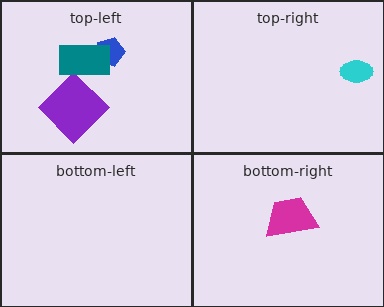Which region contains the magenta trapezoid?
The bottom-right region.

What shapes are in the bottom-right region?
The magenta trapezoid.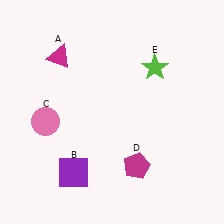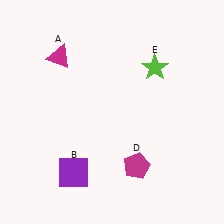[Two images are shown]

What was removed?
The pink circle (C) was removed in Image 2.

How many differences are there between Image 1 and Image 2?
There is 1 difference between the two images.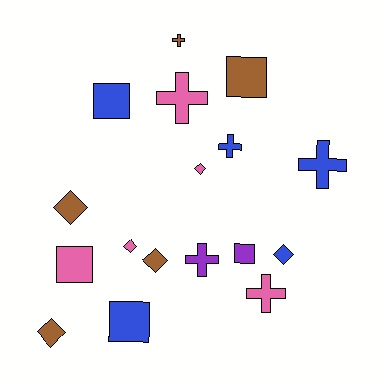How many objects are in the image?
There are 17 objects.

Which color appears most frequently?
Pink, with 5 objects.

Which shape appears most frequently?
Diamond, with 6 objects.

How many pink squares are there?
There is 1 pink square.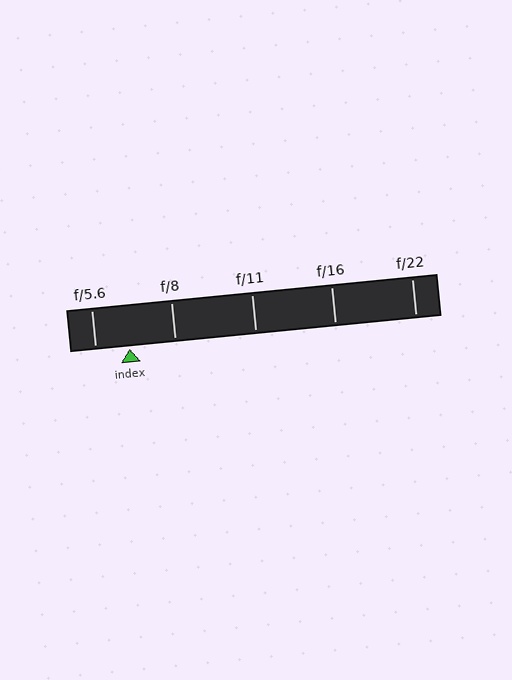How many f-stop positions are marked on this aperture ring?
There are 5 f-stop positions marked.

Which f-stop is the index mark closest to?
The index mark is closest to f/5.6.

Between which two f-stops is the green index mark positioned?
The index mark is between f/5.6 and f/8.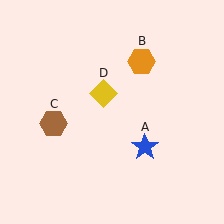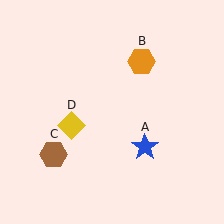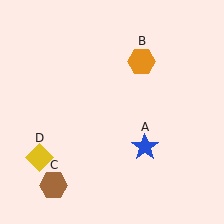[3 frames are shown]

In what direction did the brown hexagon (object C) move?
The brown hexagon (object C) moved down.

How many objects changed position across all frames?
2 objects changed position: brown hexagon (object C), yellow diamond (object D).